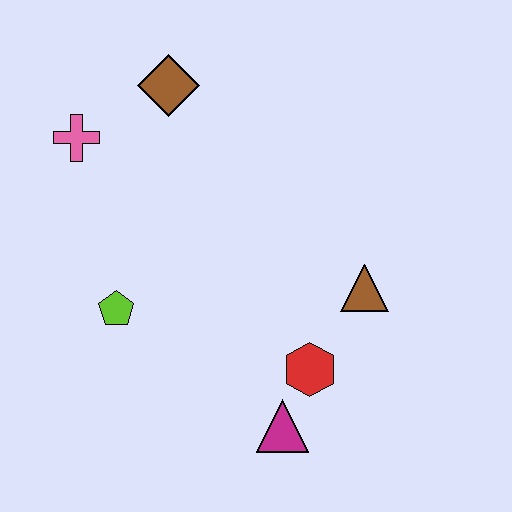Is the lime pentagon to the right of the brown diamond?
No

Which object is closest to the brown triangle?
The red hexagon is closest to the brown triangle.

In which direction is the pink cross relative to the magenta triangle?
The pink cross is above the magenta triangle.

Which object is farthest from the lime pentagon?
The brown triangle is farthest from the lime pentagon.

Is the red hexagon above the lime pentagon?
No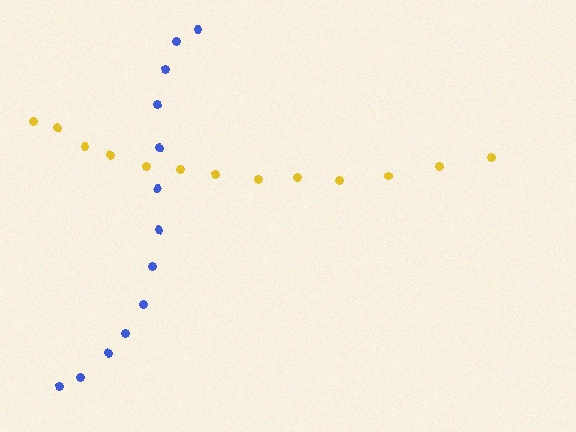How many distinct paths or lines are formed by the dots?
There are 2 distinct paths.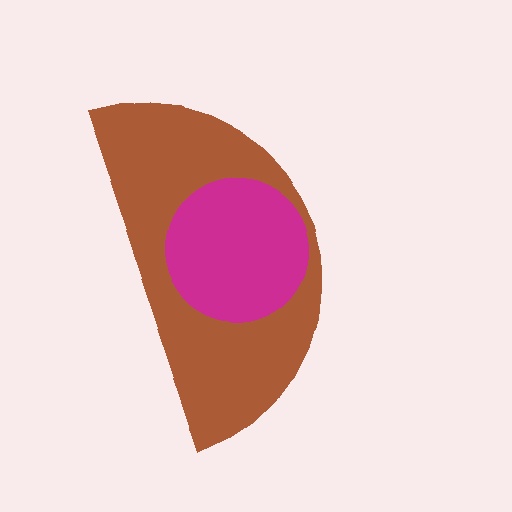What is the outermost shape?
The brown semicircle.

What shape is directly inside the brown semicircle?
The magenta circle.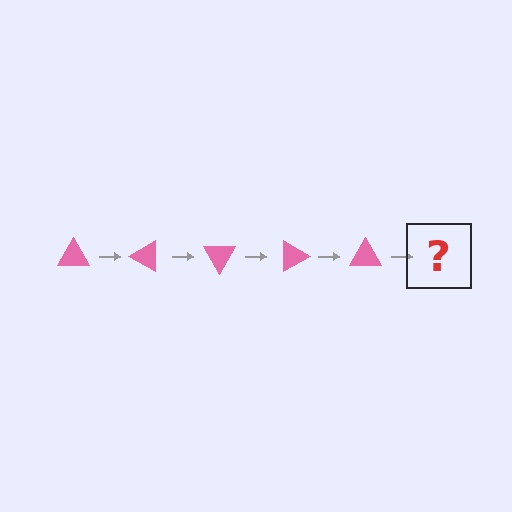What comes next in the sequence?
The next element should be a pink triangle rotated 150 degrees.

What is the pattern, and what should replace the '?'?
The pattern is that the triangle rotates 30 degrees each step. The '?' should be a pink triangle rotated 150 degrees.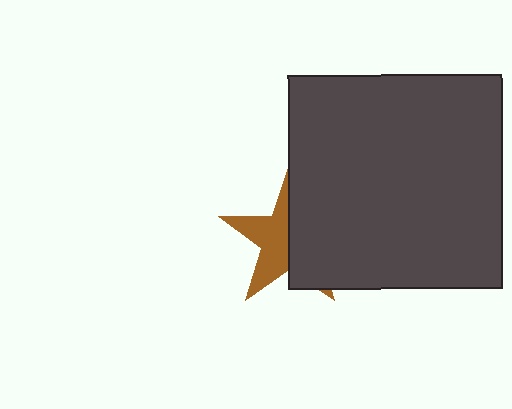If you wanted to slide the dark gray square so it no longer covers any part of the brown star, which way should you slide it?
Slide it right — that is the most direct way to separate the two shapes.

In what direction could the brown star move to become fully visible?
The brown star could move left. That would shift it out from behind the dark gray square entirely.